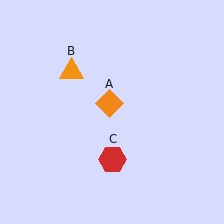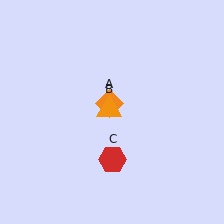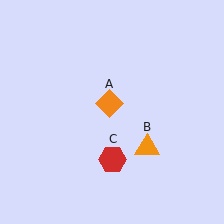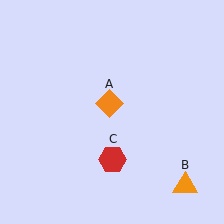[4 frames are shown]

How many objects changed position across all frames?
1 object changed position: orange triangle (object B).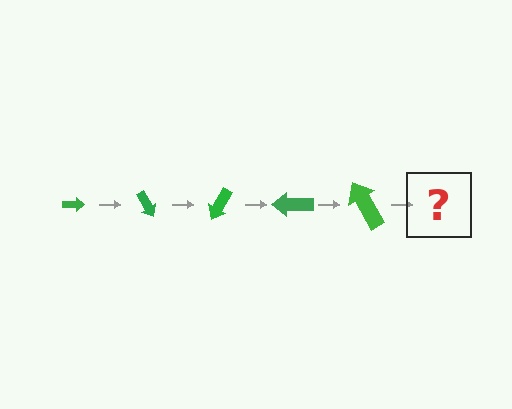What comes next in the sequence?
The next element should be an arrow, larger than the previous one and rotated 300 degrees from the start.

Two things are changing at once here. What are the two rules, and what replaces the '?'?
The two rules are that the arrow grows larger each step and it rotates 60 degrees each step. The '?' should be an arrow, larger than the previous one and rotated 300 degrees from the start.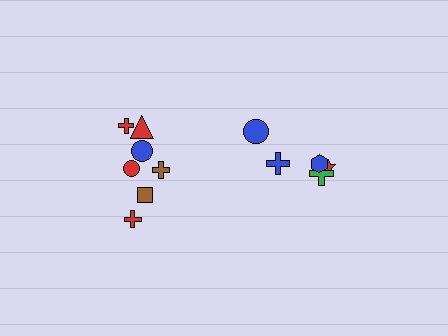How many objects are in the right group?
There are 5 objects.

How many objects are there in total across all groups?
There are 12 objects.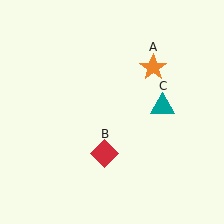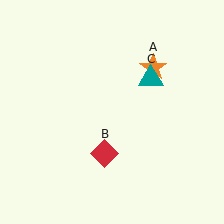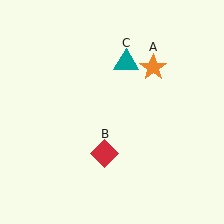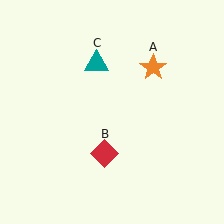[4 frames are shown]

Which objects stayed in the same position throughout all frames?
Orange star (object A) and red diamond (object B) remained stationary.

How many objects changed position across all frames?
1 object changed position: teal triangle (object C).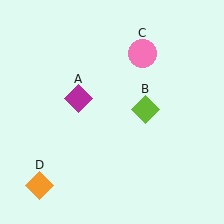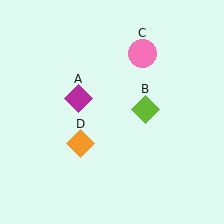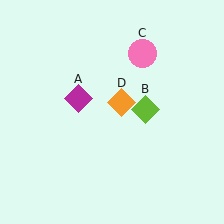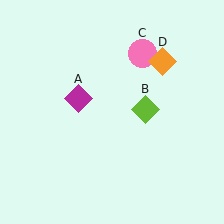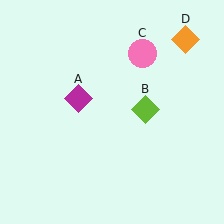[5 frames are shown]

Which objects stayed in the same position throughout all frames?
Magenta diamond (object A) and lime diamond (object B) and pink circle (object C) remained stationary.